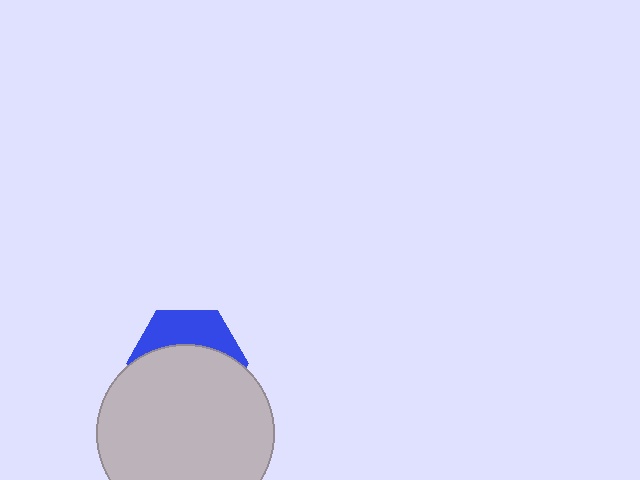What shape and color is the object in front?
The object in front is a light gray circle.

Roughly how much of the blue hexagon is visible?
A small part of it is visible (roughly 35%).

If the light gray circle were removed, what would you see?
You would see the complete blue hexagon.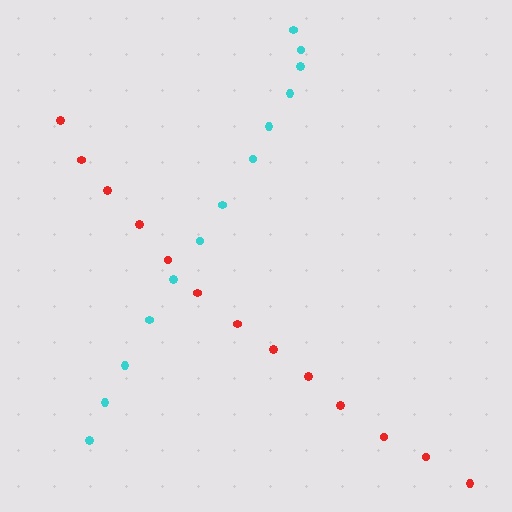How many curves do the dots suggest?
There are 2 distinct paths.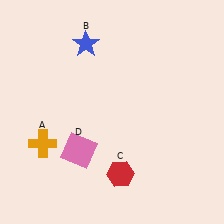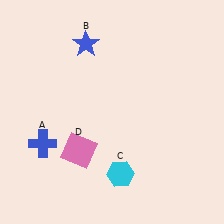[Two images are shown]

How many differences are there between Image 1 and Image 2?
There are 2 differences between the two images.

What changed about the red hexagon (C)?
In Image 1, C is red. In Image 2, it changed to cyan.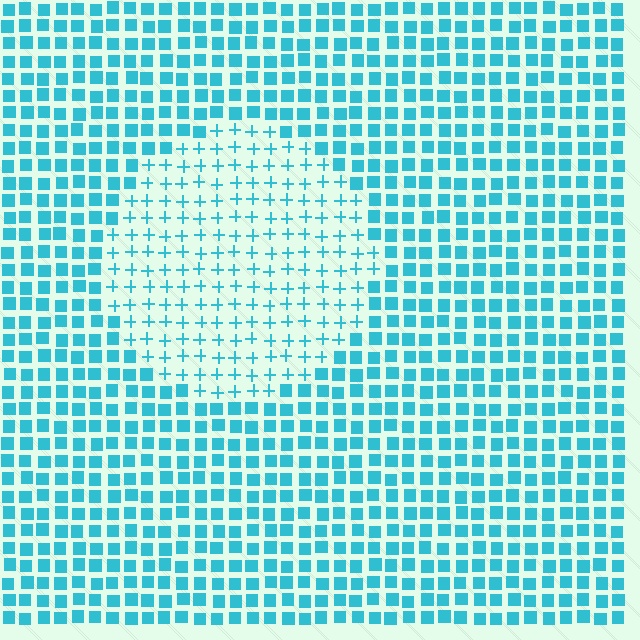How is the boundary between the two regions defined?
The boundary is defined by a change in element shape: plus signs inside vs. squares outside. All elements share the same color and spacing.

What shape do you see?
I see a circle.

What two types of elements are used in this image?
The image uses plus signs inside the circle region and squares outside it.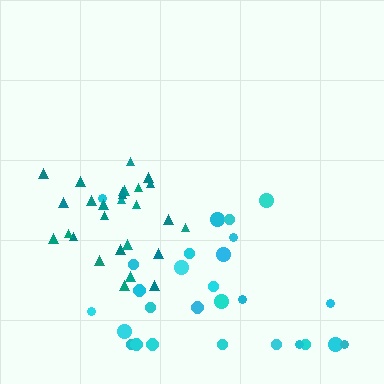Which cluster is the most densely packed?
Teal.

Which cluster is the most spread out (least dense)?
Cyan.